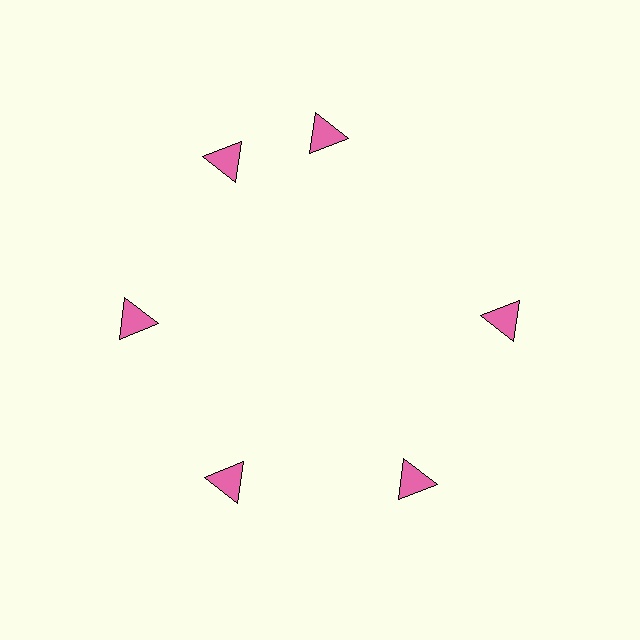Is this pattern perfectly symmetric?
No. The 6 pink triangles are arranged in a ring, but one element near the 1 o'clock position is rotated out of alignment along the ring, breaking the 6-fold rotational symmetry.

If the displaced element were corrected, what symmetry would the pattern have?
It would have 6-fold rotational symmetry — the pattern would map onto itself every 60 degrees.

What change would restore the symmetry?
The symmetry would be restored by rotating it back into even spacing with its neighbors so that all 6 triangles sit at equal angles and equal distance from the center.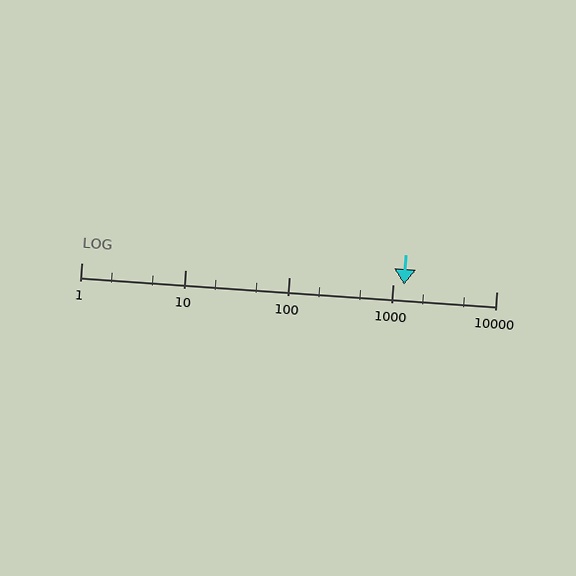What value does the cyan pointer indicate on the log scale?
The pointer indicates approximately 1300.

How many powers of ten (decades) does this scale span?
The scale spans 4 decades, from 1 to 10000.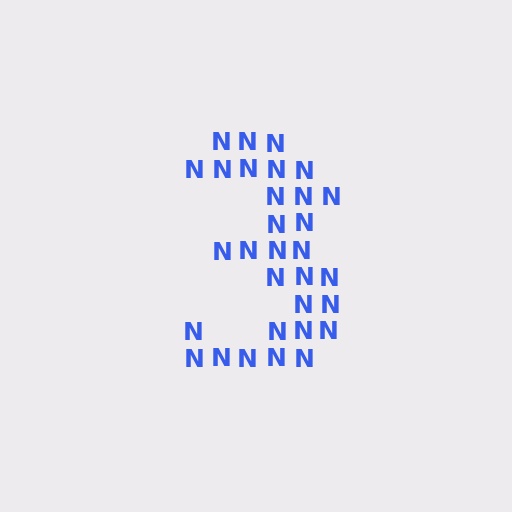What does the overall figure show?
The overall figure shows the digit 3.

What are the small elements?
The small elements are letter N's.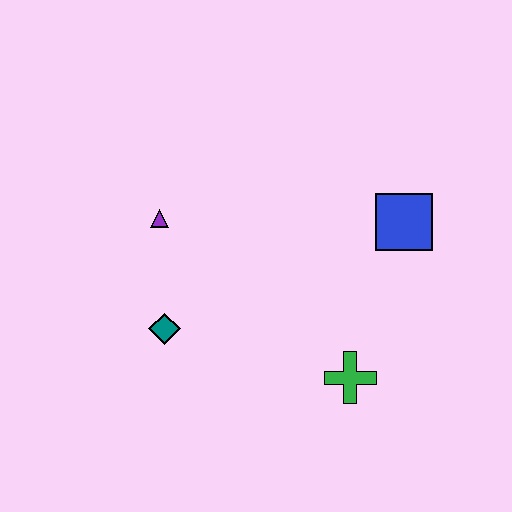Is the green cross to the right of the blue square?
No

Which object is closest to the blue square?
The green cross is closest to the blue square.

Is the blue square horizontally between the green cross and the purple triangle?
No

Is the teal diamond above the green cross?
Yes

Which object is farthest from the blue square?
The teal diamond is farthest from the blue square.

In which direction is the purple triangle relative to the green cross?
The purple triangle is to the left of the green cross.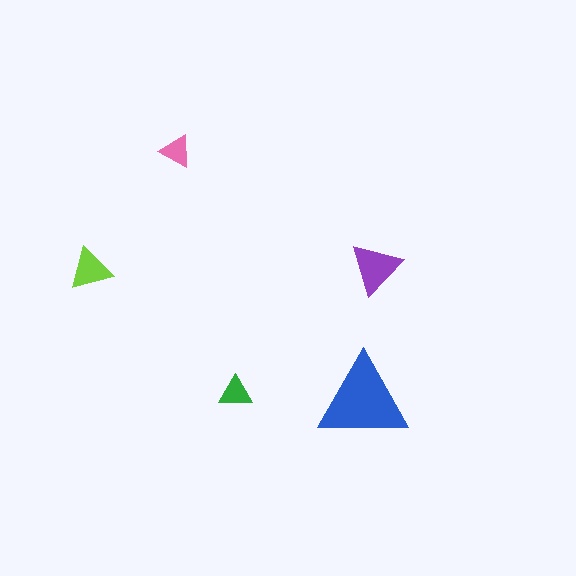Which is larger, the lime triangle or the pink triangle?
The lime one.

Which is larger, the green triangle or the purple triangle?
The purple one.